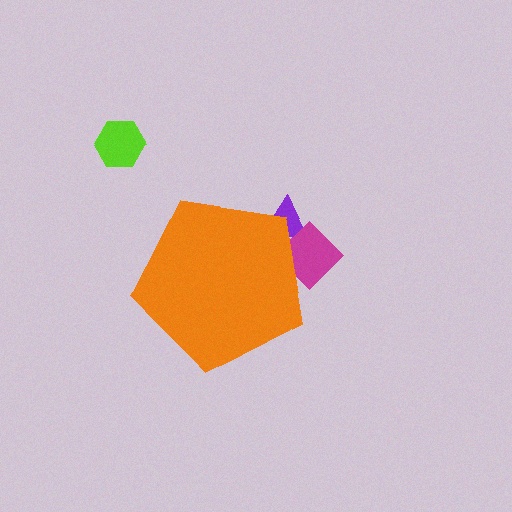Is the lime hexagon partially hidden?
No, the lime hexagon is fully visible.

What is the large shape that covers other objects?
An orange pentagon.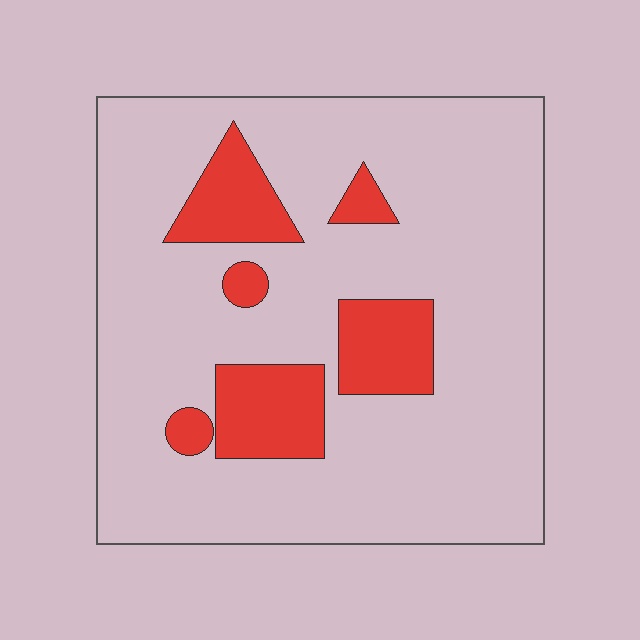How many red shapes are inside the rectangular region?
6.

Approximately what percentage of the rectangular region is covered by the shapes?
Approximately 15%.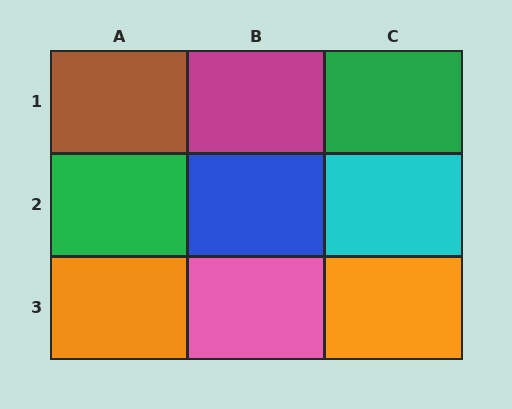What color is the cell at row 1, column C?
Green.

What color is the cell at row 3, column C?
Orange.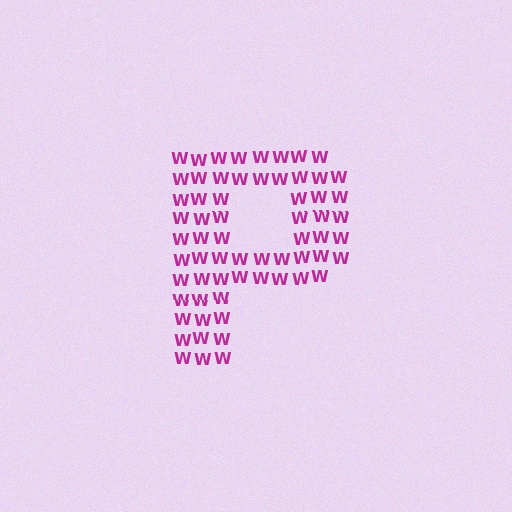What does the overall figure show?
The overall figure shows the letter P.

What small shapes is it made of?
It is made of small letter W's.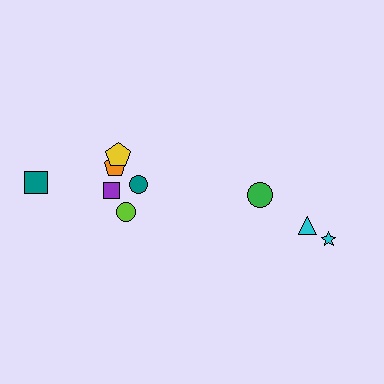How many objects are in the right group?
There are 3 objects.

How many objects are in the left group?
There are 6 objects.